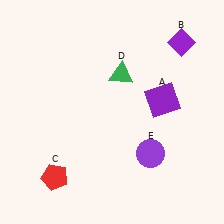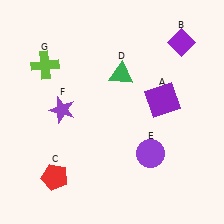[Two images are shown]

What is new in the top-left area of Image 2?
A lime cross (G) was added in the top-left area of Image 2.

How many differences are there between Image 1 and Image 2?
There are 2 differences between the two images.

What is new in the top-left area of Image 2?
A purple star (F) was added in the top-left area of Image 2.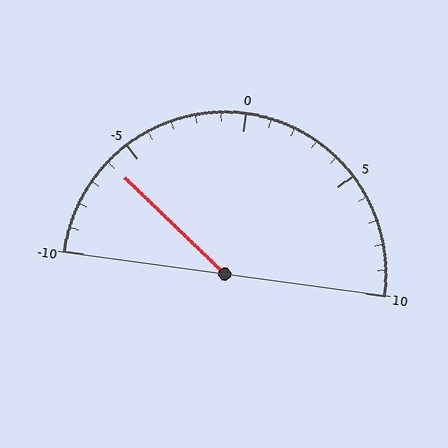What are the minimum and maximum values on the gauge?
The gauge ranges from -10 to 10.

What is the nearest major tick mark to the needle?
The nearest major tick mark is -5.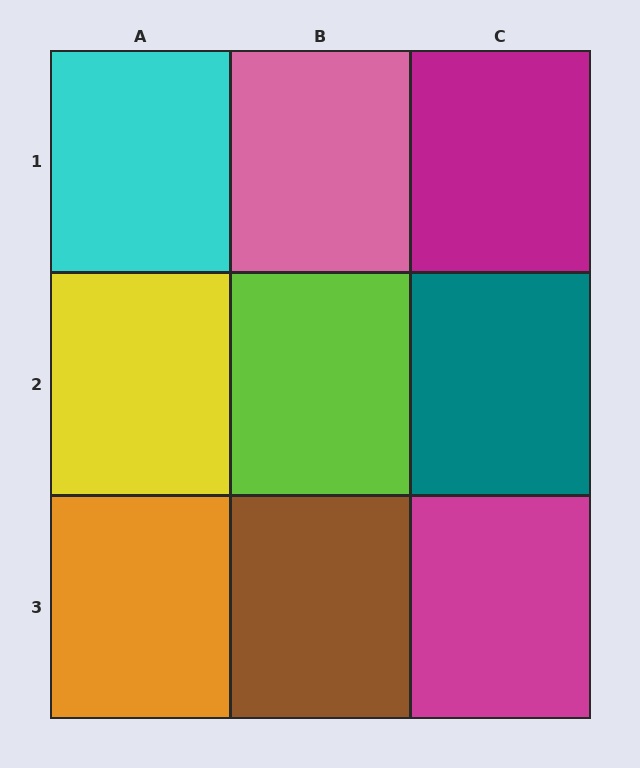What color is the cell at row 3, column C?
Magenta.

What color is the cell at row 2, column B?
Lime.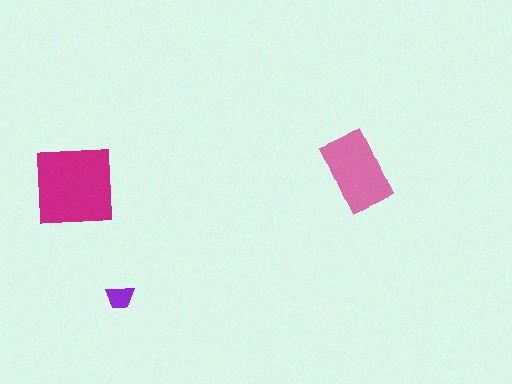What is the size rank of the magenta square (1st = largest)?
1st.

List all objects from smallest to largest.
The purple trapezoid, the pink rectangle, the magenta square.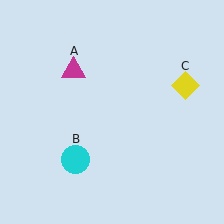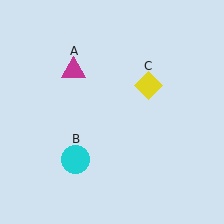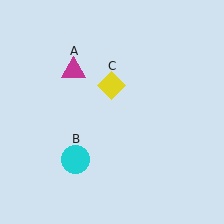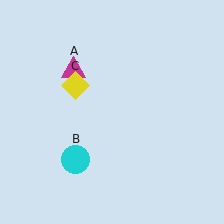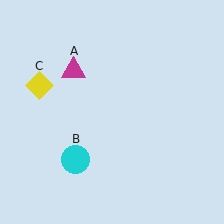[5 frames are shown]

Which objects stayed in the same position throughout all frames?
Magenta triangle (object A) and cyan circle (object B) remained stationary.